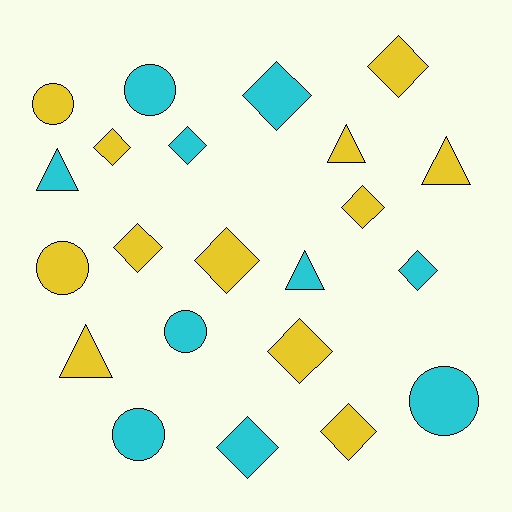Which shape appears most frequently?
Diamond, with 11 objects.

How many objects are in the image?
There are 22 objects.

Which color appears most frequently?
Yellow, with 12 objects.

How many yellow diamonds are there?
There are 7 yellow diamonds.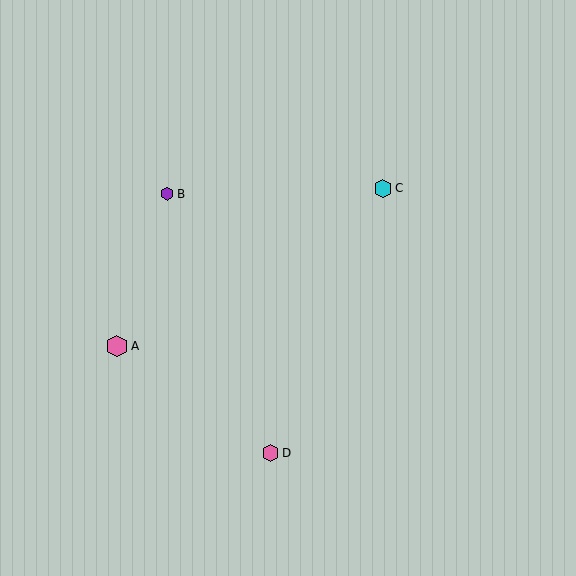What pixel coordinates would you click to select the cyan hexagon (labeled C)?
Click at (383, 189) to select the cyan hexagon C.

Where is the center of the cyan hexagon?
The center of the cyan hexagon is at (383, 189).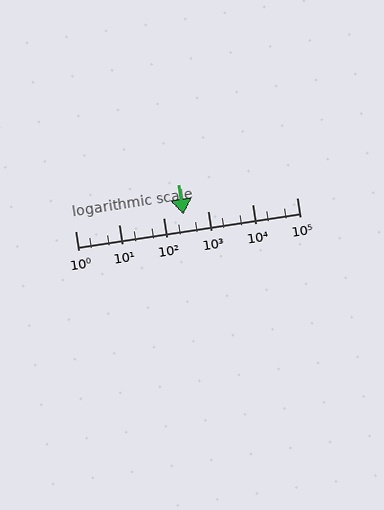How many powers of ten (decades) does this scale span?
The scale spans 5 decades, from 1 to 100000.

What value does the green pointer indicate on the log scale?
The pointer indicates approximately 280.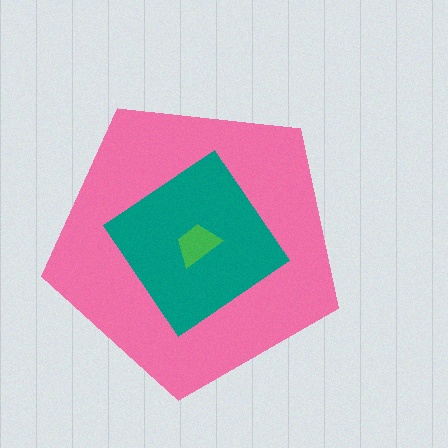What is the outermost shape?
The pink pentagon.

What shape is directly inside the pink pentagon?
The teal diamond.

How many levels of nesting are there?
3.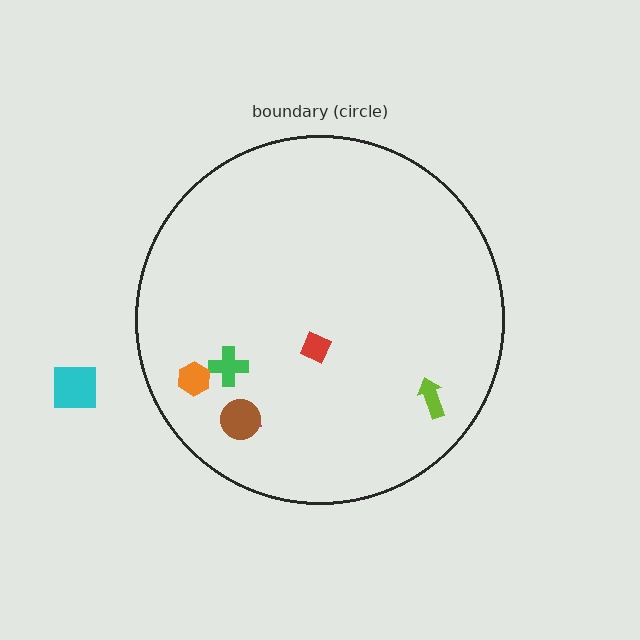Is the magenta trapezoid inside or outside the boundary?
Inside.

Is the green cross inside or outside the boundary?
Inside.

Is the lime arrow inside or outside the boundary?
Inside.